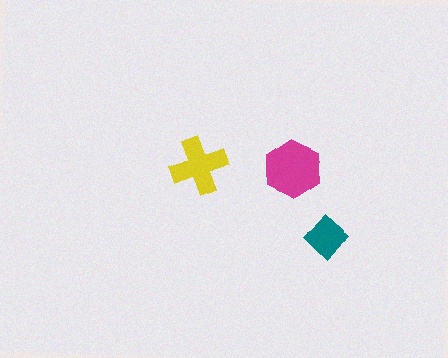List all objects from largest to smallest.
The magenta hexagon, the yellow cross, the teal diamond.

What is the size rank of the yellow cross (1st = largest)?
2nd.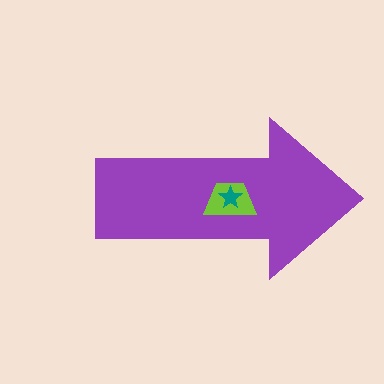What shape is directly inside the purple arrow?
The lime trapezoid.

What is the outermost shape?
The purple arrow.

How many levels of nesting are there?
3.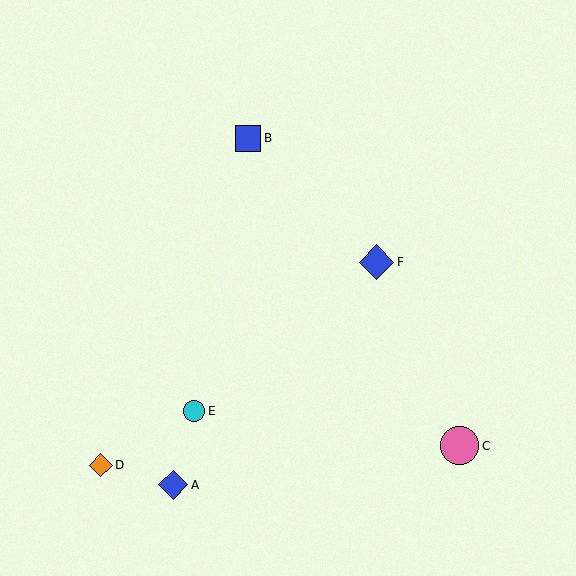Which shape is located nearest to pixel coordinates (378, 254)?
The blue diamond (labeled F) at (376, 262) is nearest to that location.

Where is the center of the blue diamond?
The center of the blue diamond is at (376, 262).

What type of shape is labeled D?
Shape D is an orange diamond.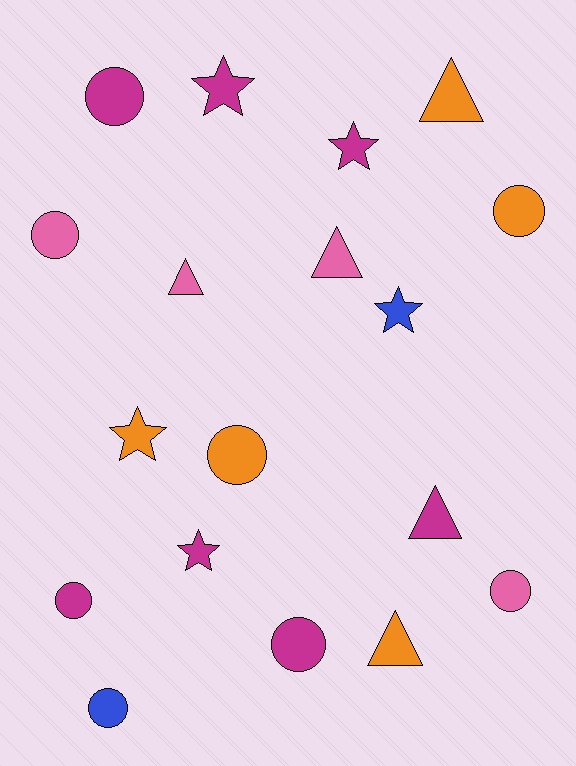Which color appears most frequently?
Magenta, with 7 objects.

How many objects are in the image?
There are 18 objects.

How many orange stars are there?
There is 1 orange star.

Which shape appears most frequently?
Circle, with 8 objects.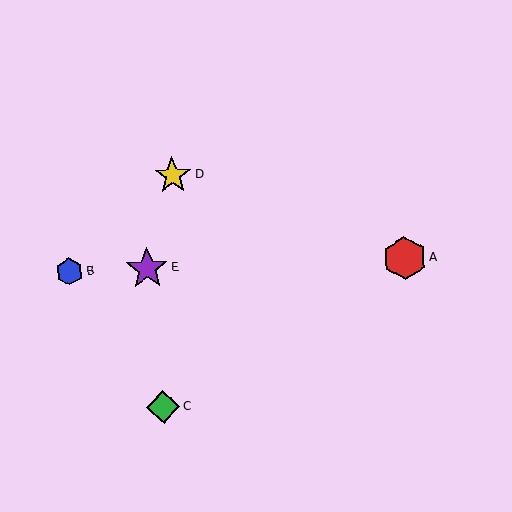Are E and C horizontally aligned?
No, E is at y≈269 and C is at y≈407.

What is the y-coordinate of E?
Object E is at y≈269.